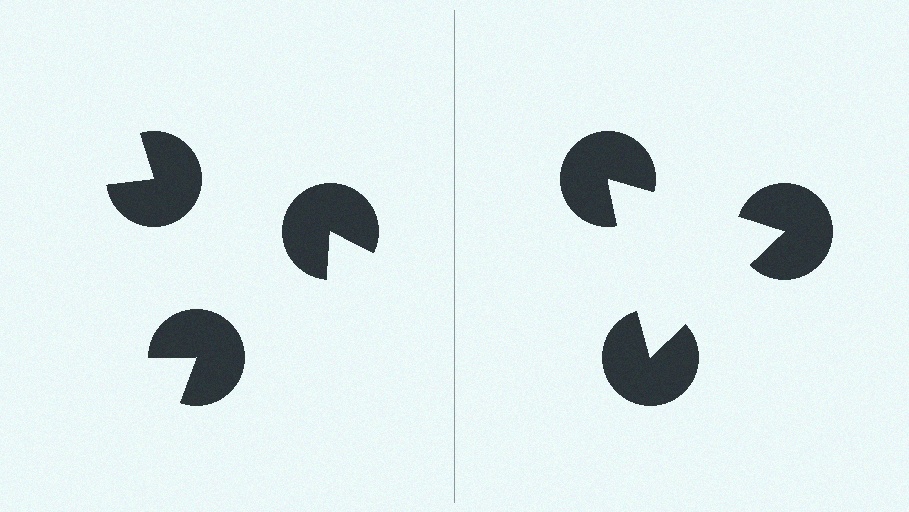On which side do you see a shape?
An illusory triangle appears on the right side. On the left side the wedge cuts are rotated, so no coherent shape forms.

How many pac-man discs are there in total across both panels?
6 — 3 on each side.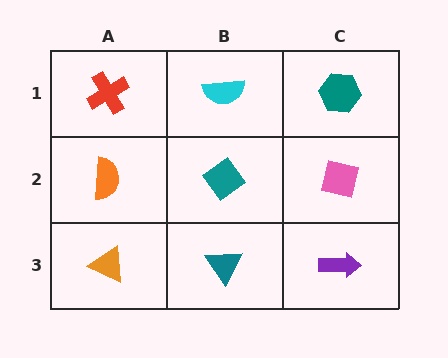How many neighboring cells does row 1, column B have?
3.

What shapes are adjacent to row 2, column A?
A red cross (row 1, column A), an orange triangle (row 3, column A), a teal diamond (row 2, column B).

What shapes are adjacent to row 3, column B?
A teal diamond (row 2, column B), an orange triangle (row 3, column A), a purple arrow (row 3, column C).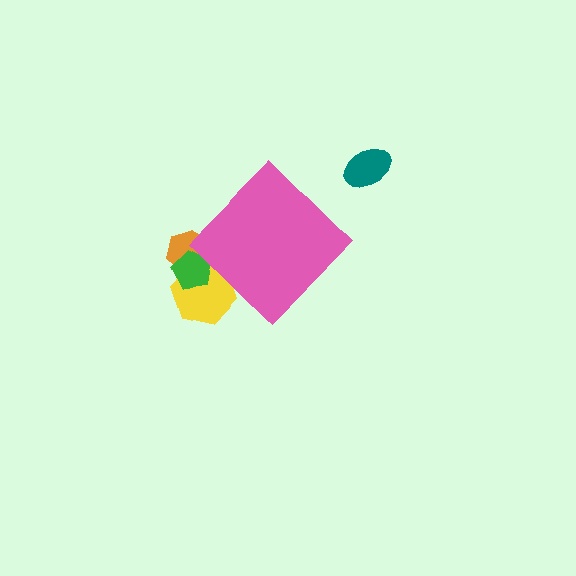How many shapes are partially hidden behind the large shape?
3 shapes are partially hidden.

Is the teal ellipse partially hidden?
No, the teal ellipse is fully visible.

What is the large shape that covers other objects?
A pink diamond.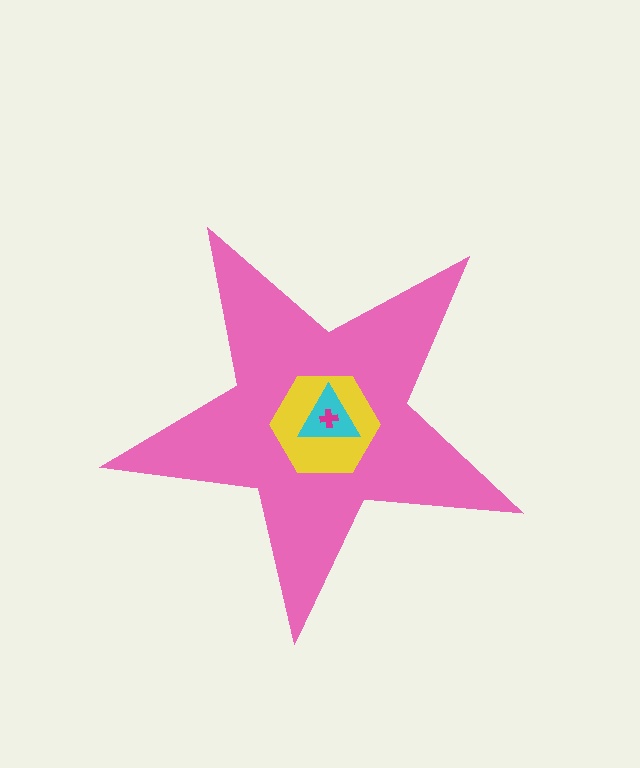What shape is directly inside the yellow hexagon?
The cyan triangle.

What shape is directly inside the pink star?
The yellow hexagon.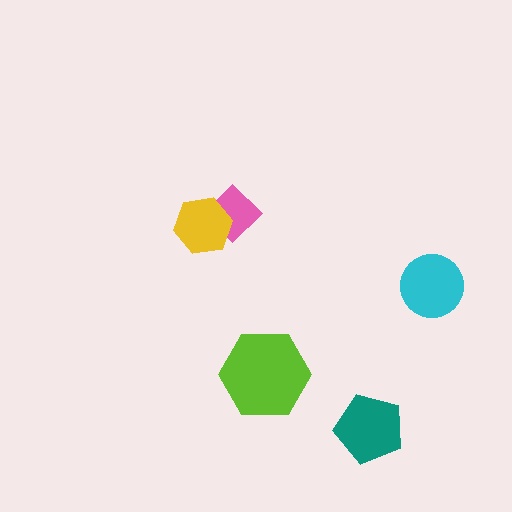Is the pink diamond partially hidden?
Yes, it is partially covered by another shape.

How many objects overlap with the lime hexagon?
0 objects overlap with the lime hexagon.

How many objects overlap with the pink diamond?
1 object overlaps with the pink diamond.